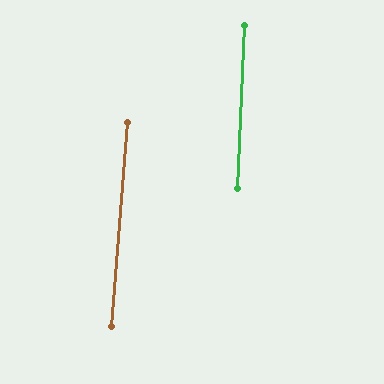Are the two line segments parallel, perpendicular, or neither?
Parallel — their directions differ by only 1.9°.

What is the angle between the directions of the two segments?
Approximately 2 degrees.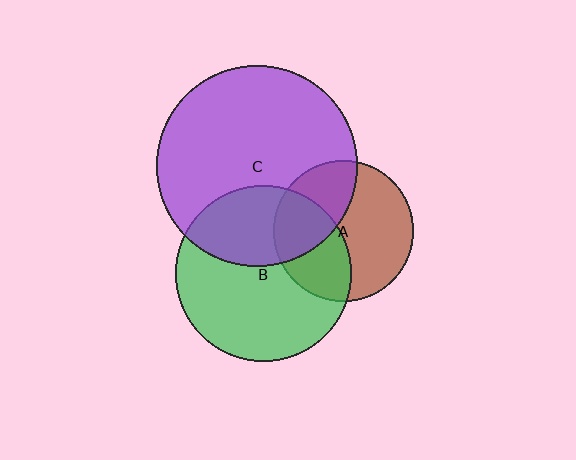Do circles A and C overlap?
Yes.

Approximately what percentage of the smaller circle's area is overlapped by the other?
Approximately 35%.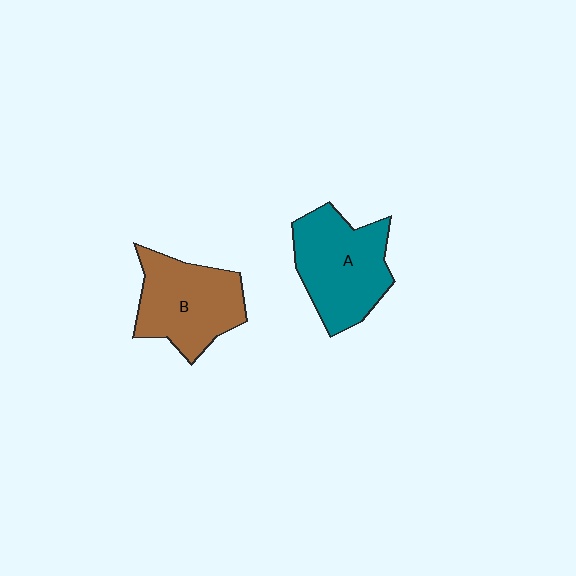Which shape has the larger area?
Shape A (teal).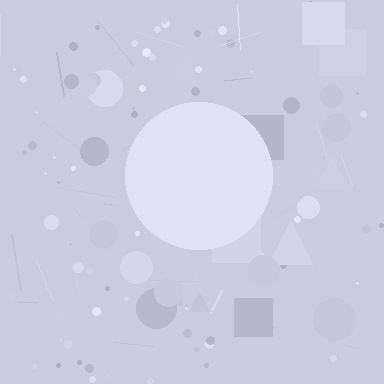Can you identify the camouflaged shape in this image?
The camouflaged shape is a circle.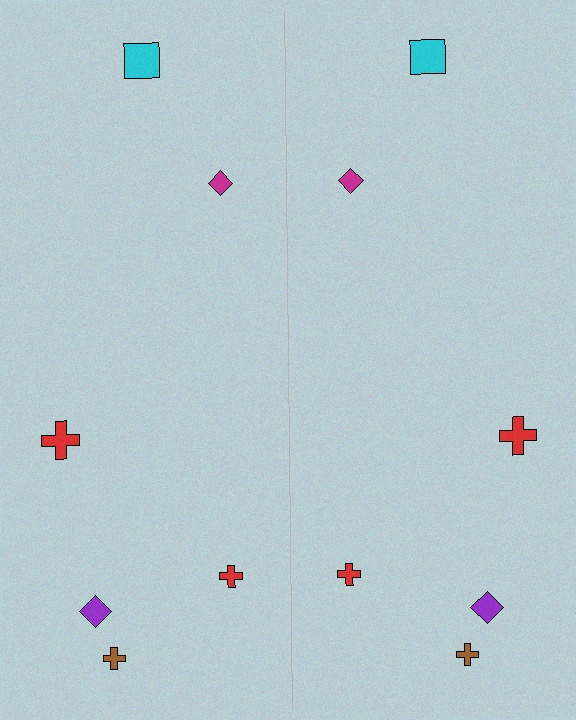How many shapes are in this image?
There are 12 shapes in this image.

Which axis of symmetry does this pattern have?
The pattern has a vertical axis of symmetry running through the center of the image.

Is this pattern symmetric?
Yes, this pattern has bilateral (reflection) symmetry.